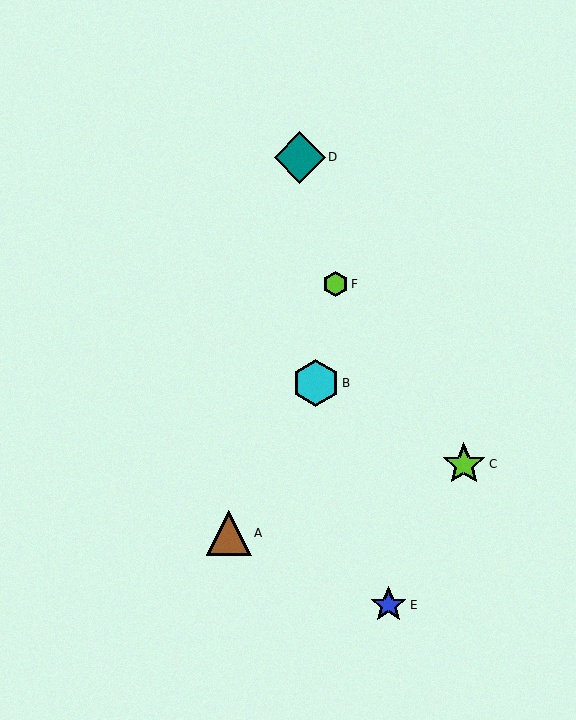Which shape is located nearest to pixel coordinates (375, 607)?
The blue star (labeled E) at (389, 605) is nearest to that location.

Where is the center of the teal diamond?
The center of the teal diamond is at (300, 157).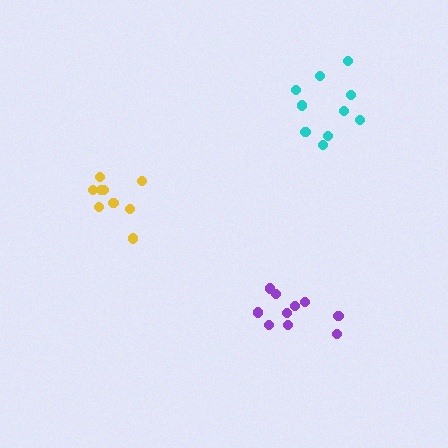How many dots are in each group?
Group 1: 10 dots, Group 2: 9 dots, Group 3: 10 dots (29 total).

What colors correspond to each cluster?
The clusters are colored: purple, yellow, cyan.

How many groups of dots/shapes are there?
There are 3 groups.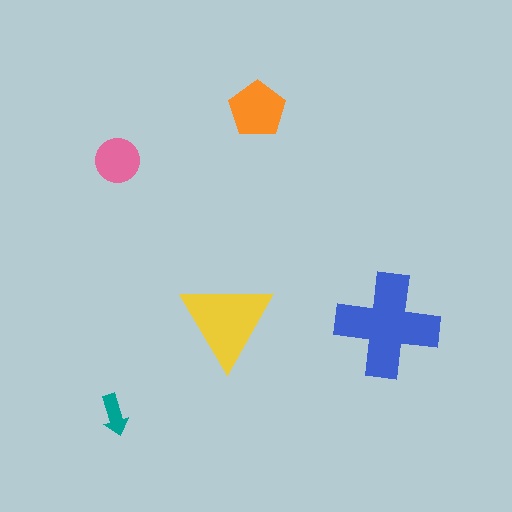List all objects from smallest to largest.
The teal arrow, the pink circle, the orange pentagon, the yellow triangle, the blue cross.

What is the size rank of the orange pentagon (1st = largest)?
3rd.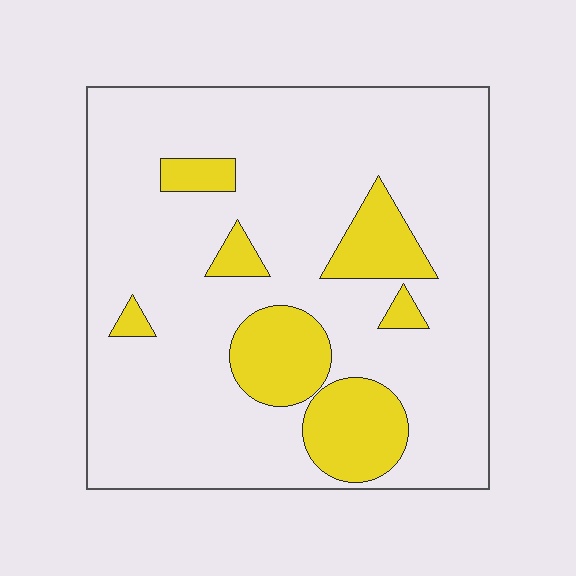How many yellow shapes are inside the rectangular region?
7.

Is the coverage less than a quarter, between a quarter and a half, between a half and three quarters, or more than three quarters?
Less than a quarter.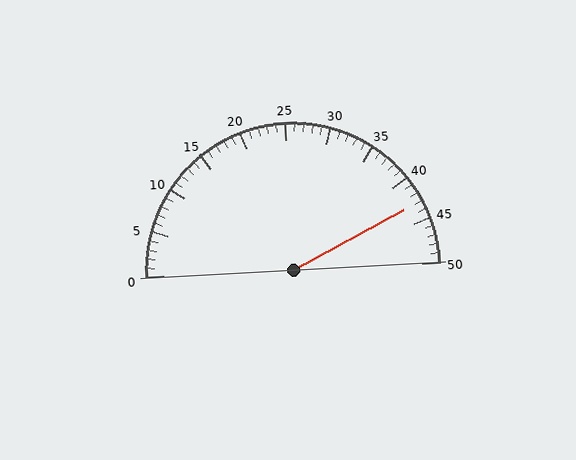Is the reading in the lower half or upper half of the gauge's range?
The reading is in the upper half of the range (0 to 50).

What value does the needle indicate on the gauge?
The needle indicates approximately 43.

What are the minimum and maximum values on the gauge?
The gauge ranges from 0 to 50.